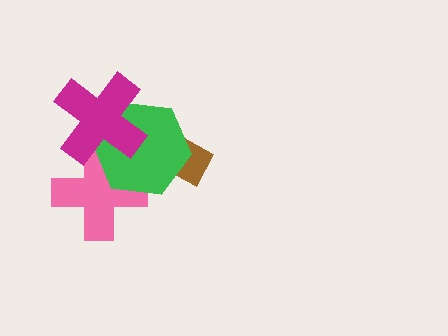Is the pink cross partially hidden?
Yes, it is partially covered by another shape.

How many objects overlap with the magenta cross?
2 objects overlap with the magenta cross.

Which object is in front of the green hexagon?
The magenta cross is in front of the green hexagon.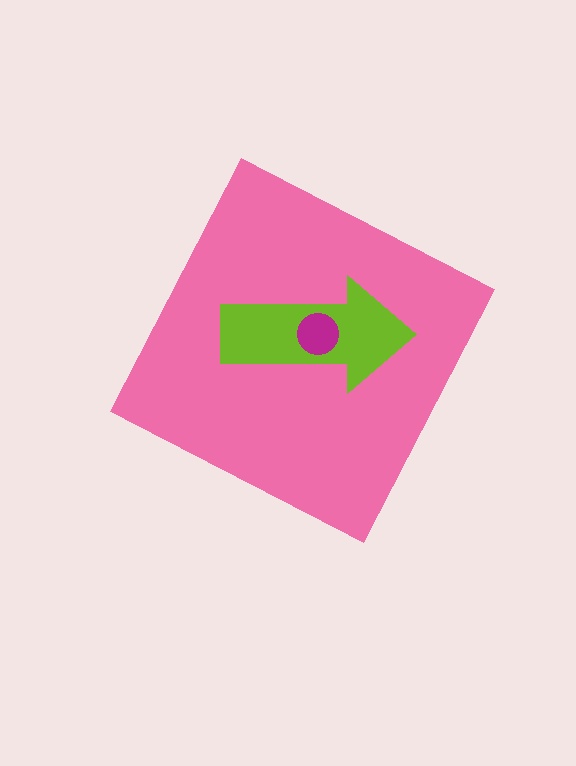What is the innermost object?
The magenta circle.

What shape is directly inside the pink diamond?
The lime arrow.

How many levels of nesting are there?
3.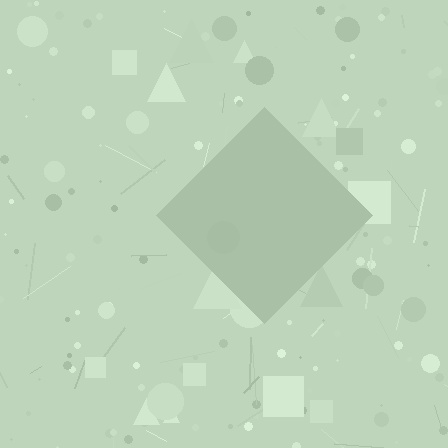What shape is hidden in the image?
A diamond is hidden in the image.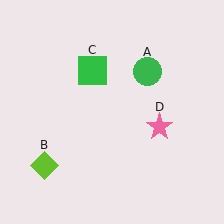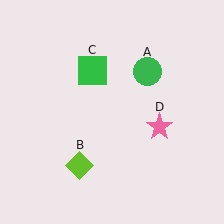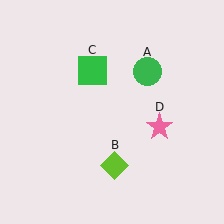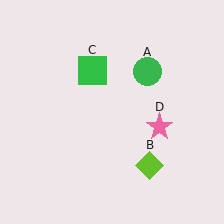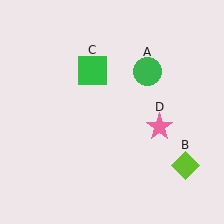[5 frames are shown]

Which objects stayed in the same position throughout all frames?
Green circle (object A) and green square (object C) and pink star (object D) remained stationary.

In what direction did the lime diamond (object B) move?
The lime diamond (object B) moved right.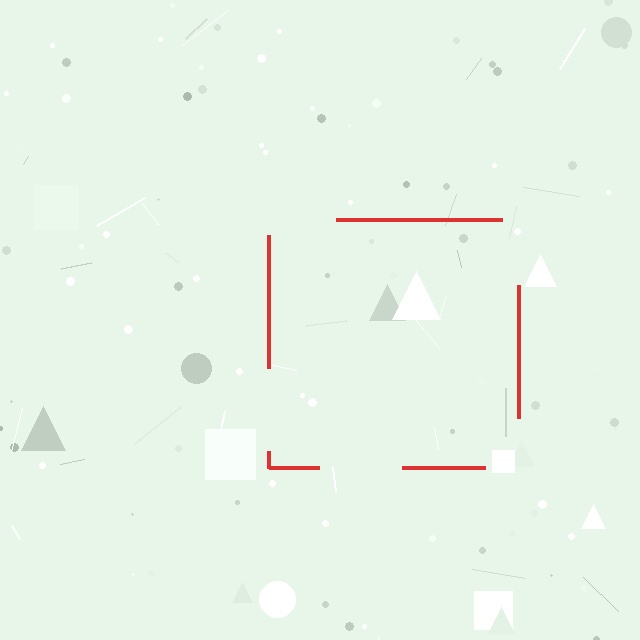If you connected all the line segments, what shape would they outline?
They would outline a square.